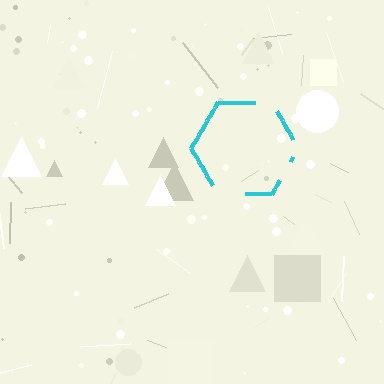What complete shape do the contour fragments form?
The contour fragments form a hexagon.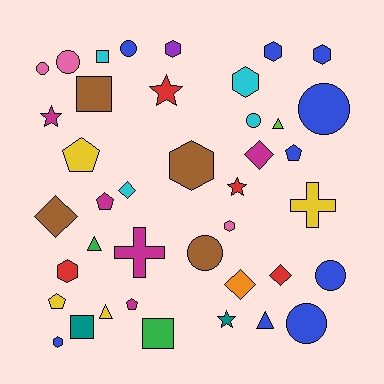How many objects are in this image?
There are 40 objects.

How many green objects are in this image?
There are 2 green objects.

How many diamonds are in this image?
There are 5 diamonds.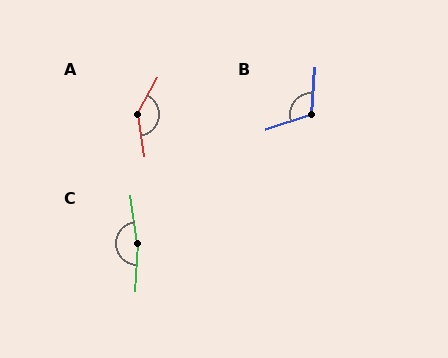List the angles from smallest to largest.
B (112°), A (143°), C (168°).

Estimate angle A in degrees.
Approximately 143 degrees.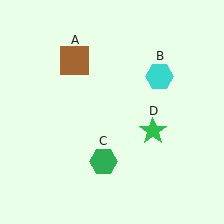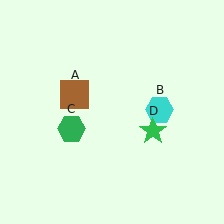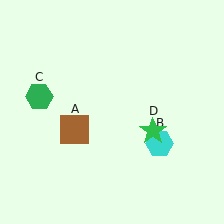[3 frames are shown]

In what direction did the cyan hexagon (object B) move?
The cyan hexagon (object B) moved down.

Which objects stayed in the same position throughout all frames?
Green star (object D) remained stationary.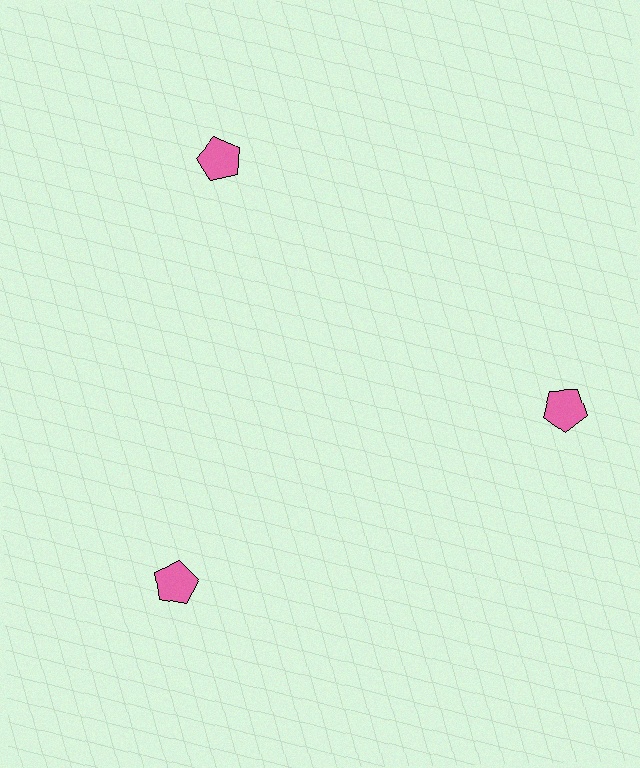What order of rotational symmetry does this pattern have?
This pattern has 3-fold rotational symmetry.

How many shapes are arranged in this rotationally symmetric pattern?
There are 3 shapes, arranged in 3 groups of 1.